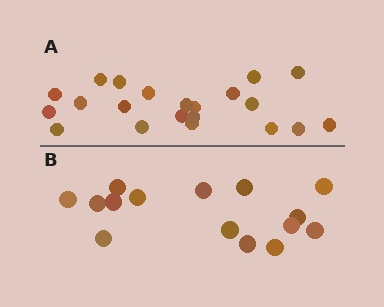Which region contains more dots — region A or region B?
Region A (the top region) has more dots.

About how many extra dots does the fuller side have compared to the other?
Region A has about 6 more dots than region B.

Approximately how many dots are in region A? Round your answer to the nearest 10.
About 20 dots. (The exact count is 21, which rounds to 20.)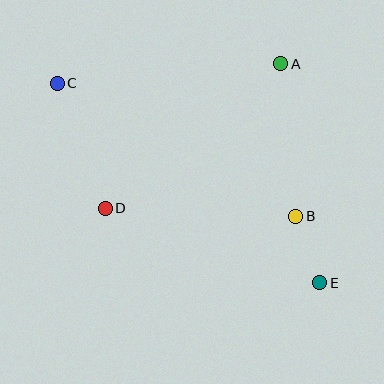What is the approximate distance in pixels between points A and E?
The distance between A and E is approximately 222 pixels.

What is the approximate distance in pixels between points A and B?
The distance between A and B is approximately 153 pixels.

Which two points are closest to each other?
Points B and E are closest to each other.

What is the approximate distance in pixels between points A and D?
The distance between A and D is approximately 227 pixels.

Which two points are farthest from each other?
Points C and E are farthest from each other.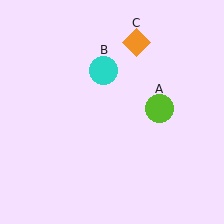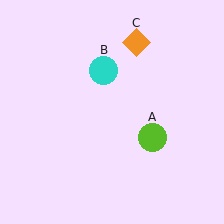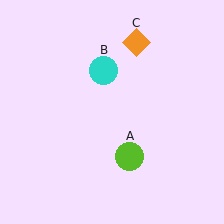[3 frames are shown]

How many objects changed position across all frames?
1 object changed position: lime circle (object A).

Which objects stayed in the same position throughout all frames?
Cyan circle (object B) and orange diamond (object C) remained stationary.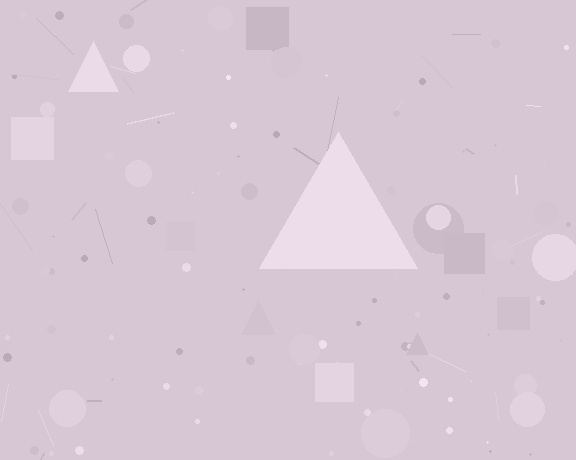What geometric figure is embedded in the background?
A triangle is embedded in the background.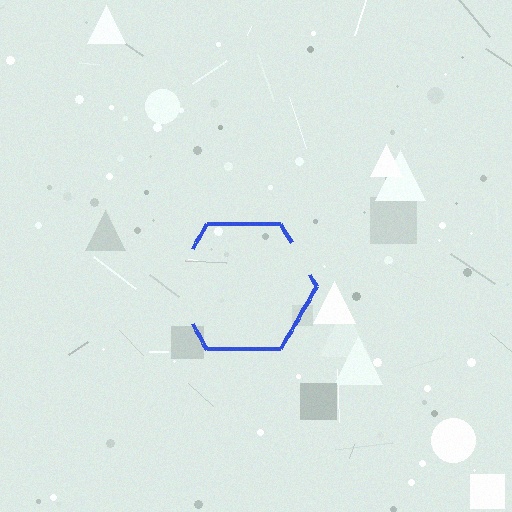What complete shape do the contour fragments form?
The contour fragments form a hexagon.